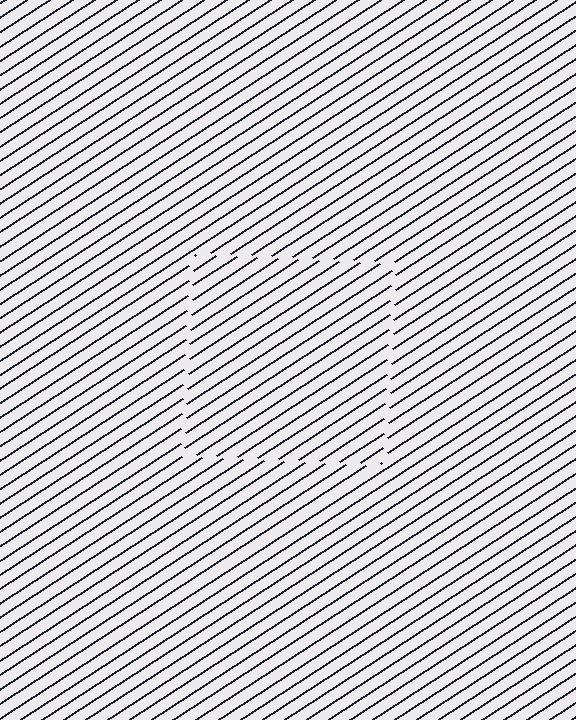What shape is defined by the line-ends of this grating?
An illusory square. The interior of the shape contains the same grating, shifted by half a period — the contour is defined by the phase discontinuity where line-ends from the inner and outer gratings abut.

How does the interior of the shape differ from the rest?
The interior of the shape contains the same grating, shifted by half a period — the contour is defined by the phase discontinuity where line-ends from the inner and outer gratings abut.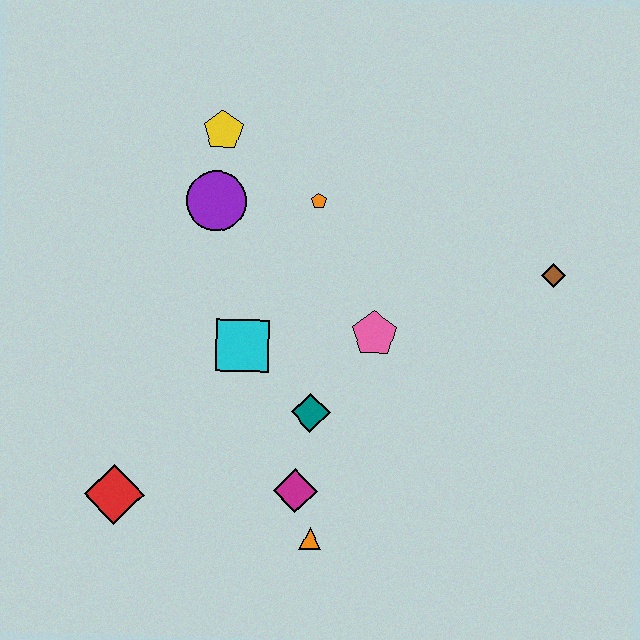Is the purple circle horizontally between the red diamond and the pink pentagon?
Yes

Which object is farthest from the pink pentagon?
The red diamond is farthest from the pink pentagon.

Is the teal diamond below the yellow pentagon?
Yes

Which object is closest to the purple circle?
The yellow pentagon is closest to the purple circle.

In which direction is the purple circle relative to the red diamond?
The purple circle is above the red diamond.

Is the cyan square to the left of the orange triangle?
Yes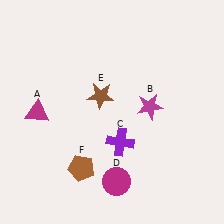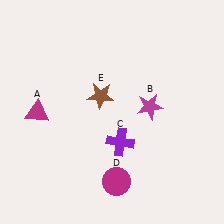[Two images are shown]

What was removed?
The brown pentagon (F) was removed in Image 2.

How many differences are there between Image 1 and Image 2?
There is 1 difference between the two images.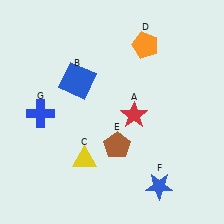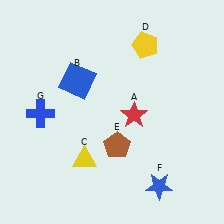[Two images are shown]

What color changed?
The pentagon (D) changed from orange in Image 1 to yellow in Image 2.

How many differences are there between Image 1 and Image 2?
There is 1 difference between the two images.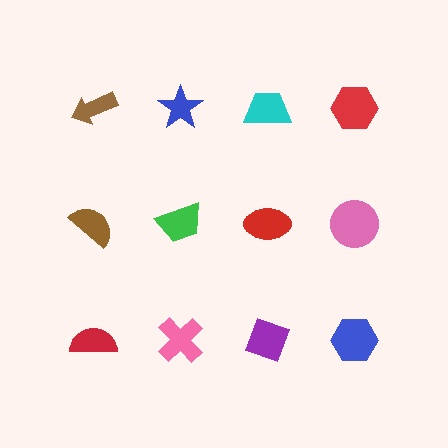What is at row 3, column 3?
A purple diamond.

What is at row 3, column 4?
A blue hexagon.